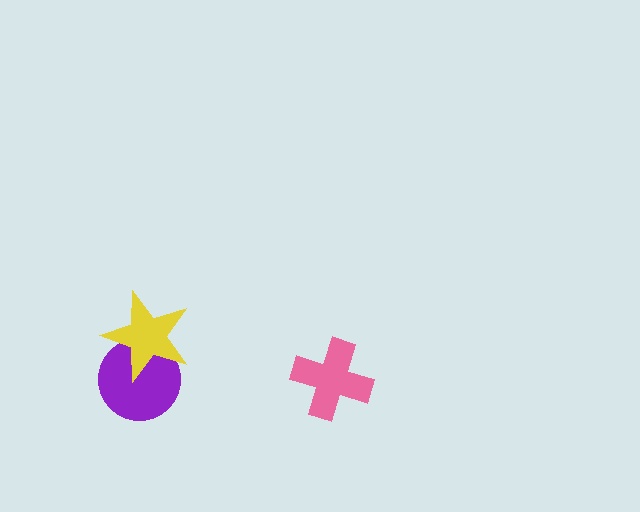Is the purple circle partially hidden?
Yes, it is partially covered by another shape.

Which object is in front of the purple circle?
The yellow star is in front of the purple circle.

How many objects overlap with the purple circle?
1 object overlaps with the purple circle.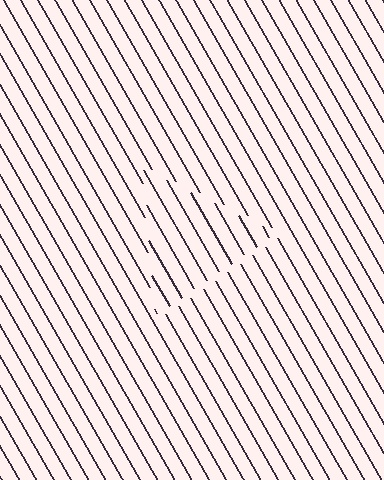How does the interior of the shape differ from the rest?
The interior of the shape contains the same grating, shifted by half a period — the contour is defined by the phase discontinuity where line-ends from the inner and outer gratings abut.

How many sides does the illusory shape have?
3 sides — the line-ends trace a triangle.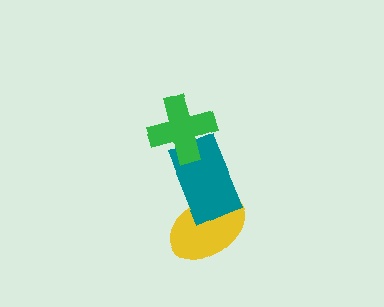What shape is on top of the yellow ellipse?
The teal rectangle is on top of the yellow ellipse.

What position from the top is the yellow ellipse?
The yellow ellipse is 3rd from the top.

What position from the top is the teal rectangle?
The teal rectangle is 2nd from the top.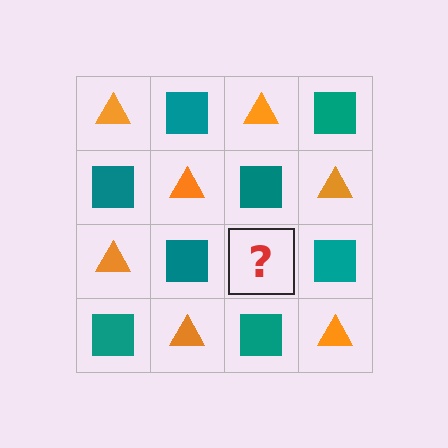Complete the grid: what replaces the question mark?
The question mark should be replaced with an orange triangle.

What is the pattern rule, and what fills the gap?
The rule is that it alternates orange triangle and teal square in a checkerboard pattern. The gap should be filled with an orange triangle.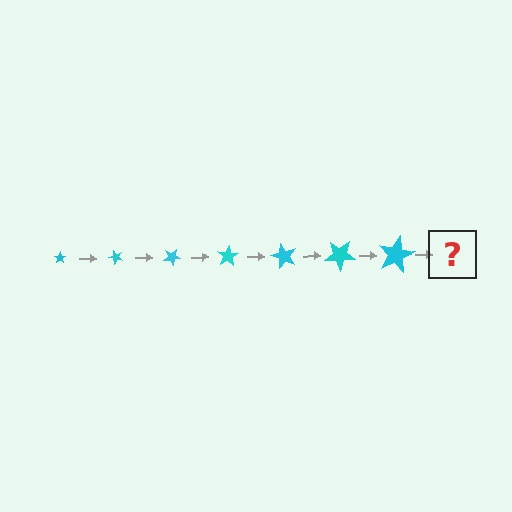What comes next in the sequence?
The next element should be a star, larger than the previous one and rotated 350 degrees from the start.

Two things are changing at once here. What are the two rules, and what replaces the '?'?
The two rules are that the star grows larger each step and it rotates 50 degrees each step. The '?' should be a star, larger than the previous one and rotated 350 degrees from the start.